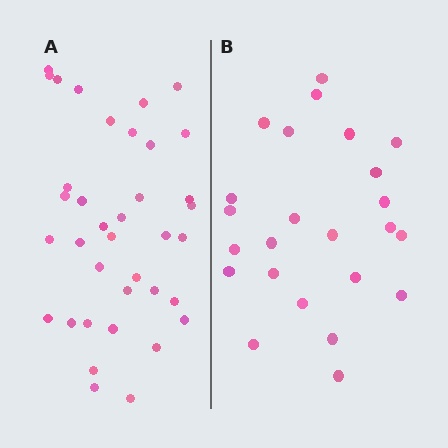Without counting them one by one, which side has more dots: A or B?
Region A (the left region) has more dots.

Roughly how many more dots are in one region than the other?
Region A has approximately 15 more dots than region B.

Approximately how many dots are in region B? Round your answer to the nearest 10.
About 20 dots. (The exact count is 24, which rounds to 20.)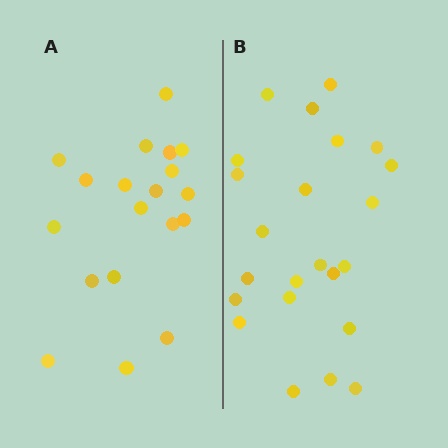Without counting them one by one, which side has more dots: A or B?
Region B (the right region) has more dots.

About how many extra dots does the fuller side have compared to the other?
Region B has about 4 more dots than region A.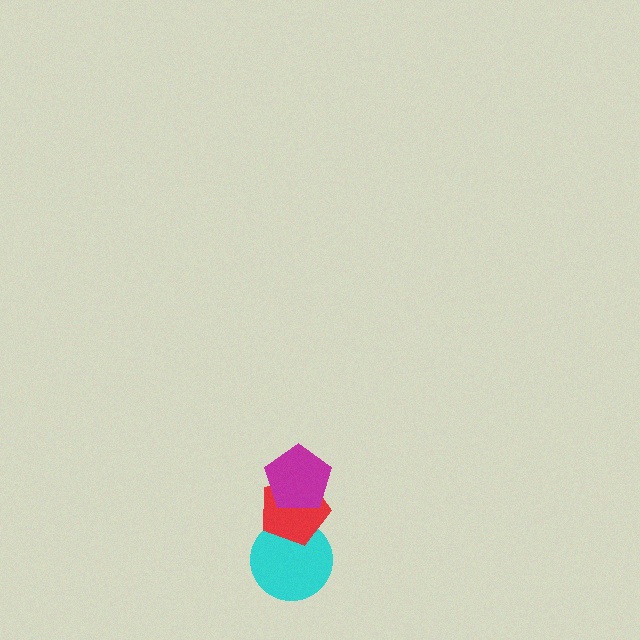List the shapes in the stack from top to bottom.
From top to bottom: the magenta pentagon, the red pentagon, the cyan circle.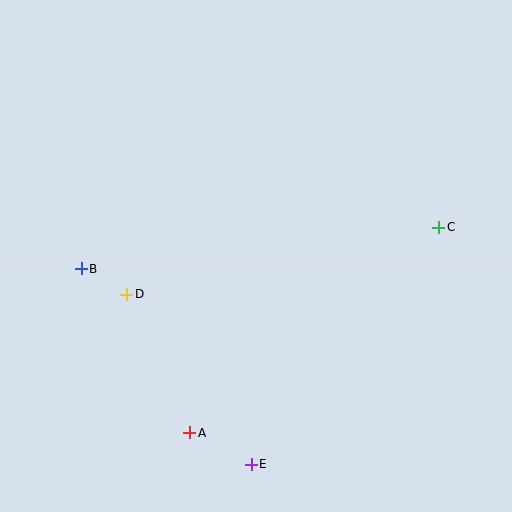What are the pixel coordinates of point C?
Point C is at (439, 227).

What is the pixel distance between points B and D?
The distance between B and D is 52 pixels.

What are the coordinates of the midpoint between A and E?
The midpoint between A and E is at (221, 449).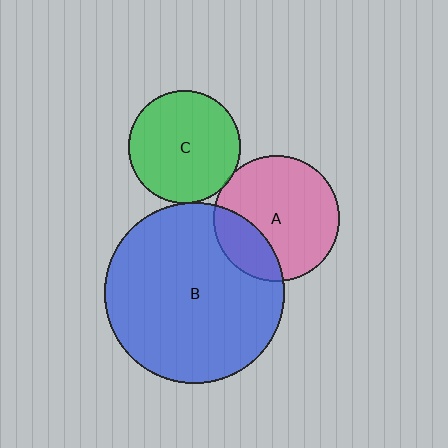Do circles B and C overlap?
Yes.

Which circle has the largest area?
Circle B (blue).